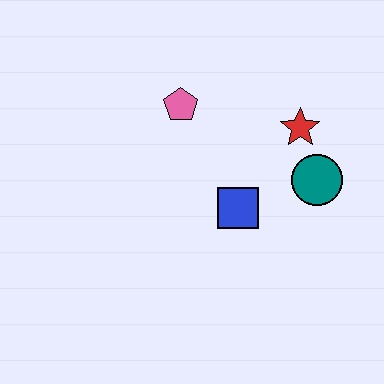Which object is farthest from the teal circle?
The pink pentagon is farthest from the teal circle.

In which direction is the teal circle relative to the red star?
The teal circle is below the red star.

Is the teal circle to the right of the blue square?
Yes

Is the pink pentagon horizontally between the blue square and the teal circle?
No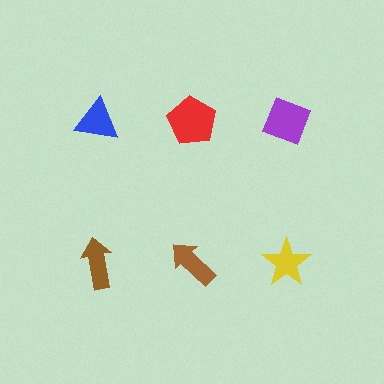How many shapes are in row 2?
3 shapes.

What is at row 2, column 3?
A yellow star.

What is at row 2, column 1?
A brown arrow.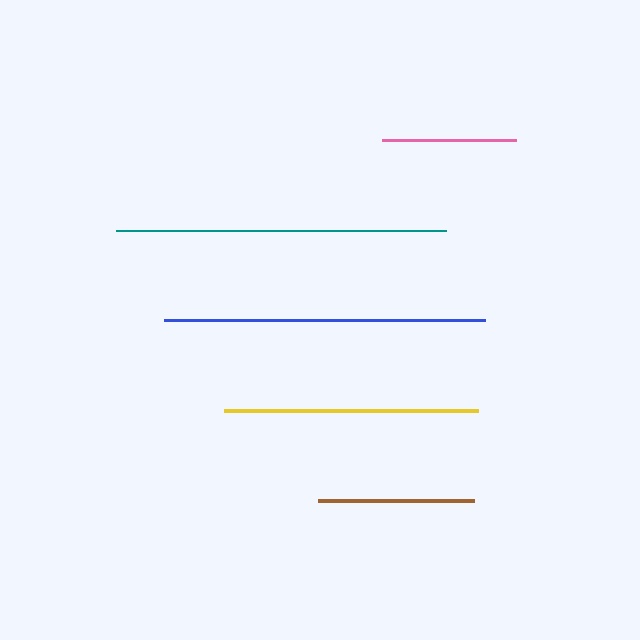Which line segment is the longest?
The teal line is the longest at approximately 330 pixels.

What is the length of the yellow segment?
The yellow segment is approximately 255 pixels long.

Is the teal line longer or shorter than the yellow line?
The teal line is longer than the yellow line.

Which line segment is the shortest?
The pink line is the shortest at approximately 134 pixels.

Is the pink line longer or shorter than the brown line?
The brown line is longer than the pink line.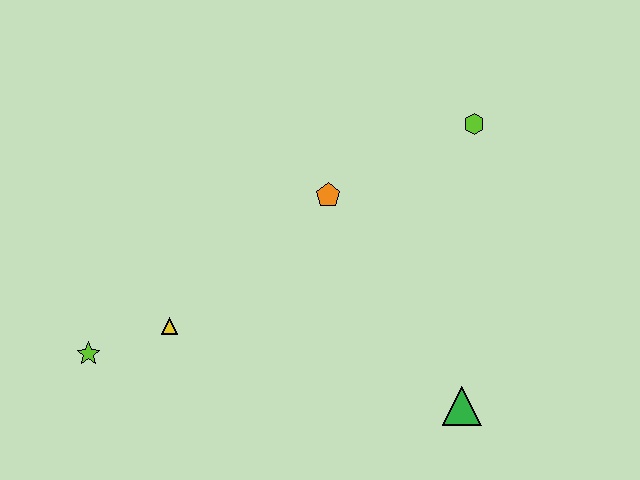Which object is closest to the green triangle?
The orange pentagon is closest to the green triangle.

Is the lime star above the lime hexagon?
No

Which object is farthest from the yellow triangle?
The lime hexagon is farthest from the yellow triangle.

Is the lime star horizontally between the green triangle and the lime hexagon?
No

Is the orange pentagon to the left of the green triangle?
Yes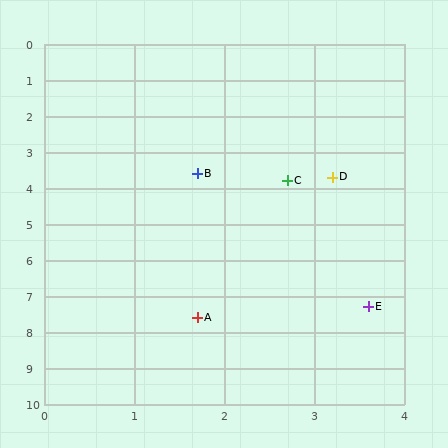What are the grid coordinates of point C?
Point C is at approximately (2.7, 3.8).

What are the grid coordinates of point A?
Point A is at approximately (1.7, 7.6).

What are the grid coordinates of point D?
Point D is at approximately (3.2, 3.7).